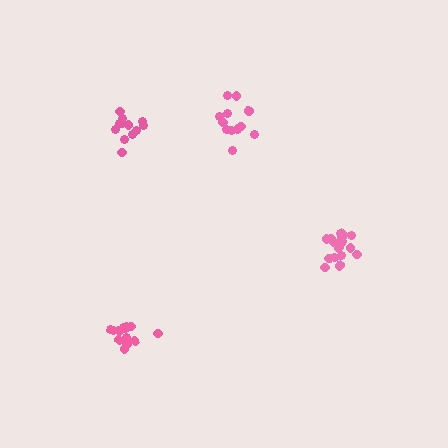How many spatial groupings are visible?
There are 4 spatial groupings.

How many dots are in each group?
Group 1: 13 dots, Group 2: 12 dots, Group 3: 15 dots, Group 4: 17 dots (57 total).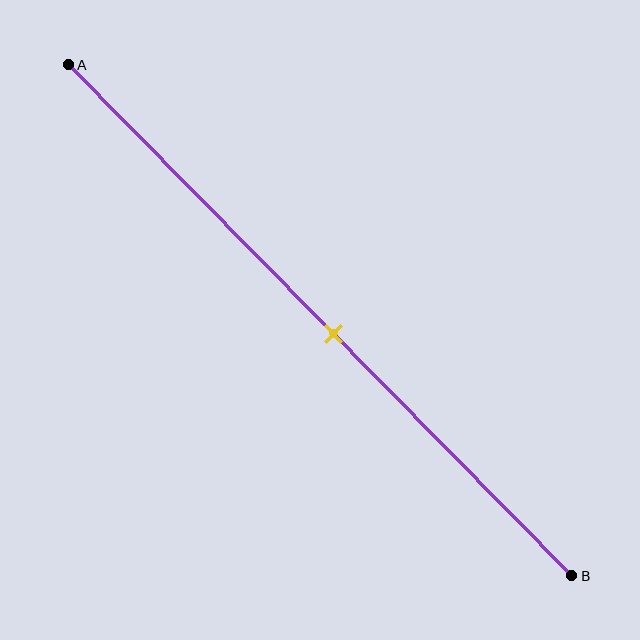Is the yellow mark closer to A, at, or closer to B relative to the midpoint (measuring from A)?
The yellow mark is approximately at the midpoint of segment AB.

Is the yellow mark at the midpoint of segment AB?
Yes, the mark is approximately at the midpoint.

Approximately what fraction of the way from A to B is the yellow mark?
The yellow mark is approximately 55% of the way from A to B.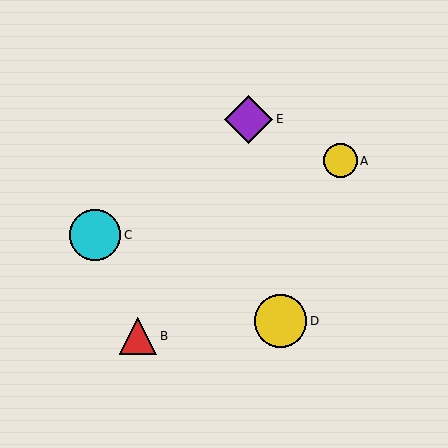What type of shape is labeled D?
Shape D is a yellow circle.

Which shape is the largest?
The yellow circle (labeled D) is the largest.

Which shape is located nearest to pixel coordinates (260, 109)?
The purple diamond (labeled E) at (249, 119) is nearest to that location.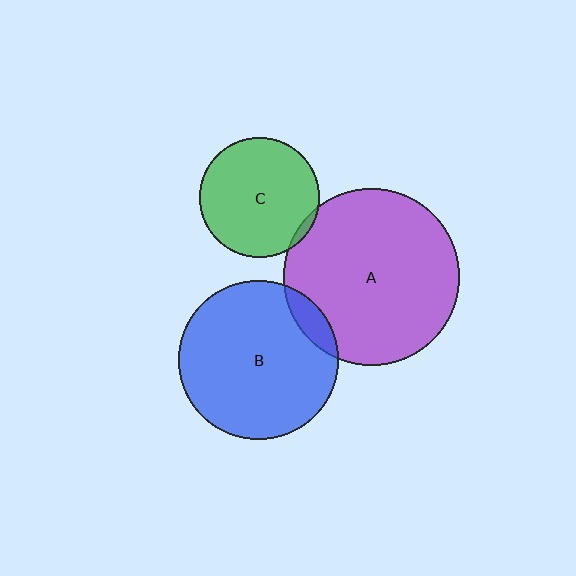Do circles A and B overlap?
Yes.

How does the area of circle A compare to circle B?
Approximately 1.2 times.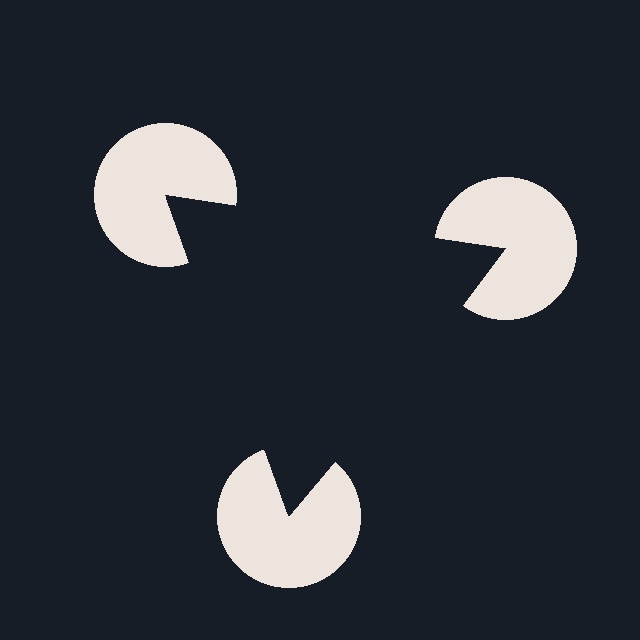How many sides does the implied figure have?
3 sides.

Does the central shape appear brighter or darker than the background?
It typically appears slightly darker than the background, even though no actual brightness change is drawn.